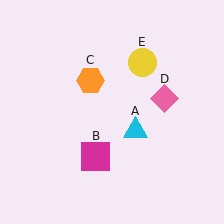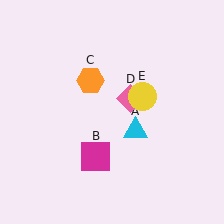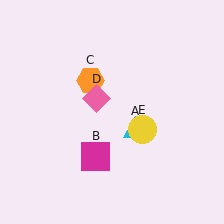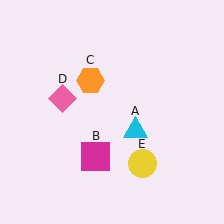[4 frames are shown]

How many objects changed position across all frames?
2 objects changed position: pink diamond (object D), yellow circle (object E).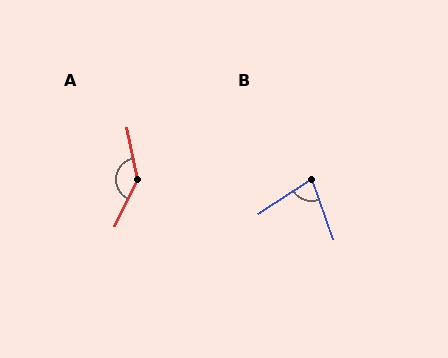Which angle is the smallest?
B, at approximately 76 degrees.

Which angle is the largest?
A, at approximately 144 degrees.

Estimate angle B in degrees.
Approximately 76 degrees.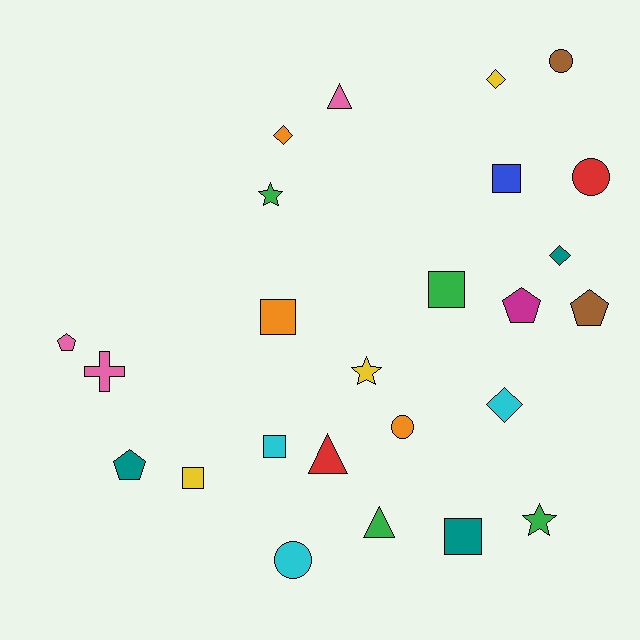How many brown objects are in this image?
There are 2 brown objects.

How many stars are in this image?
There are 3 stars.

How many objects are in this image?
There are 25 objects.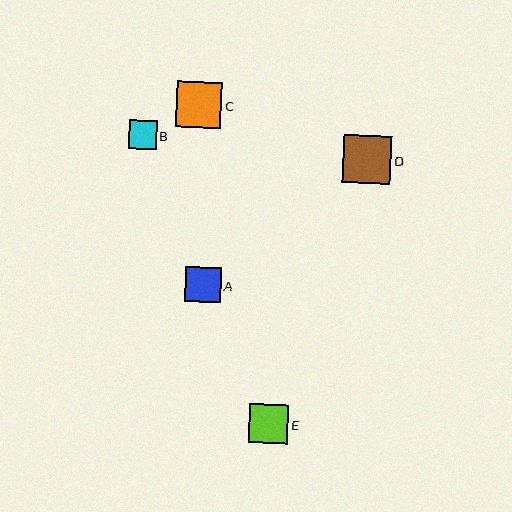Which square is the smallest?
Square B is the smallest with a size of approximately 28 pixels.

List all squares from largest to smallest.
From largest to smallest: D, C, E, A, B.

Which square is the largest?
Square D is the largest with a size of approximately 48 pixels.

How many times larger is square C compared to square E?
Square C is approximately 1.2 times the size of square E.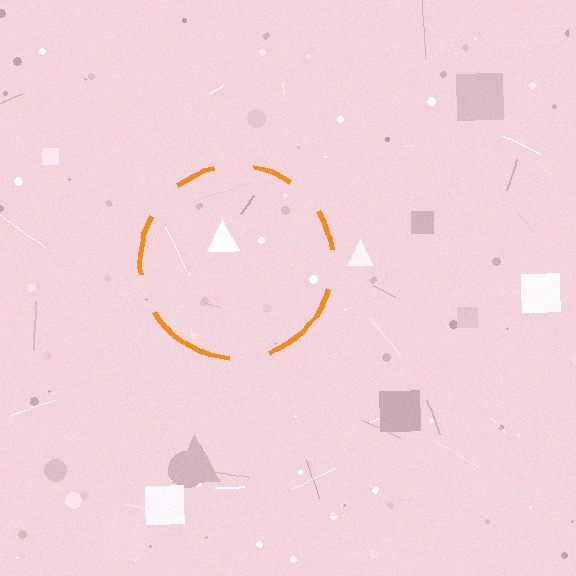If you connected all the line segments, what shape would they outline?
They would outline a circle.